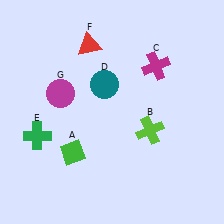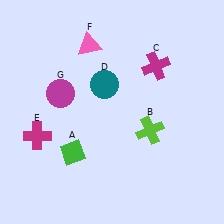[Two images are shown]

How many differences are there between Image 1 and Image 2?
There are 2 differences between the two images.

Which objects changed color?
E changed from green to magenta. F changed from red to pink.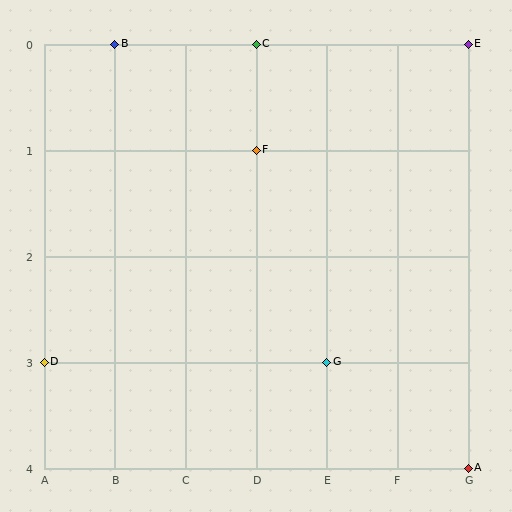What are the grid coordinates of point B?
Point B is at grid coordinates (B, 0).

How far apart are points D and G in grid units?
Points D and G are 4 columns apart.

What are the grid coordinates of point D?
Point D is at grid coordinates (A, 3).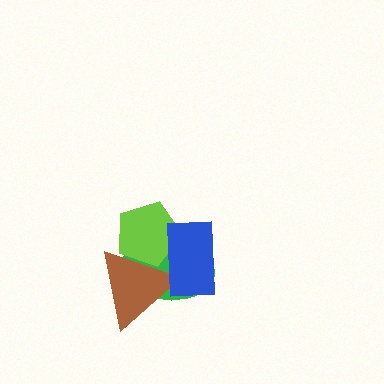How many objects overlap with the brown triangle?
3 objects overlap with the brown triangle.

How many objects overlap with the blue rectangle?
3 objects overlap with the blue rectangle.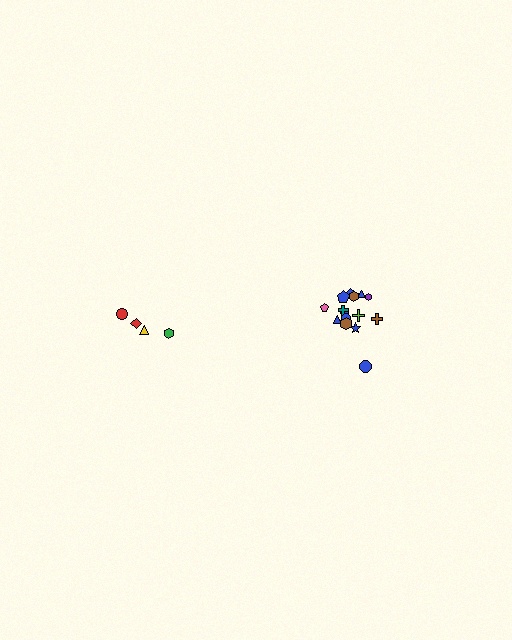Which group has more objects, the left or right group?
The right group.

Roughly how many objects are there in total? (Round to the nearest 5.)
Roughly 20 objects in total.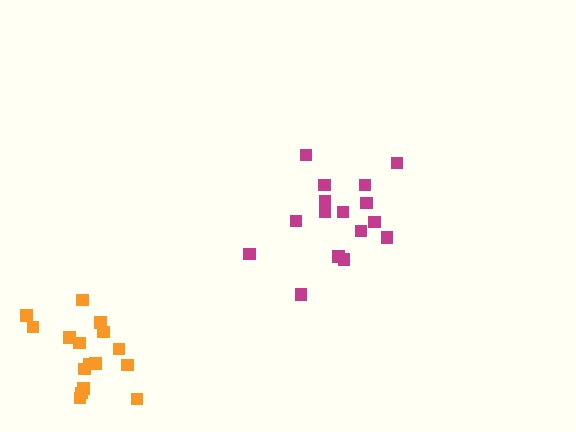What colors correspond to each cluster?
The clusters are colored: magenta, orange.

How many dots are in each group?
Group 1: 16 dots, Group 2: 16 dots (32 total).